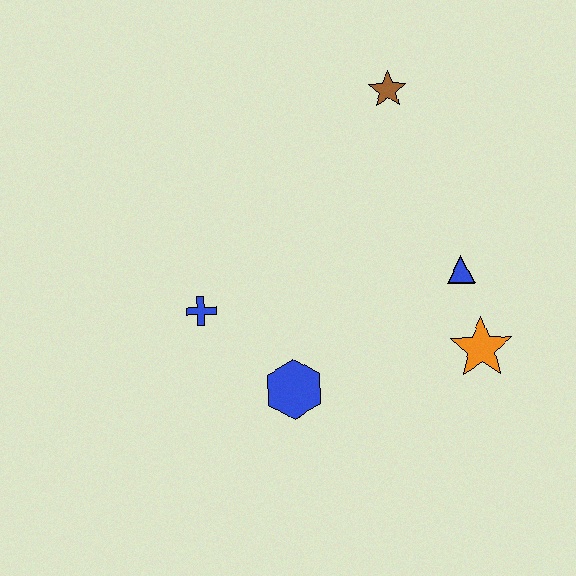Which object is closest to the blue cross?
The blue hexagon is closest to the blue cross.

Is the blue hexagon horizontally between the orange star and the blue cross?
Yes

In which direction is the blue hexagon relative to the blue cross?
The blue hexagon is to the right of the blue cross.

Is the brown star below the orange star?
No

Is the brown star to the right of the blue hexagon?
Yes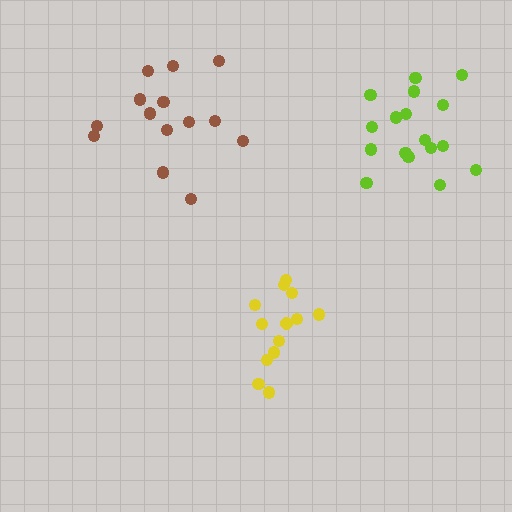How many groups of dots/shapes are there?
There are 3 groups.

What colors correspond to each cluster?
The clusters are colored: brown, yellow, lime.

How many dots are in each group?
Group 1: 14 dots, Group 2: 13 dots, Group 3: 17 dots (44 total).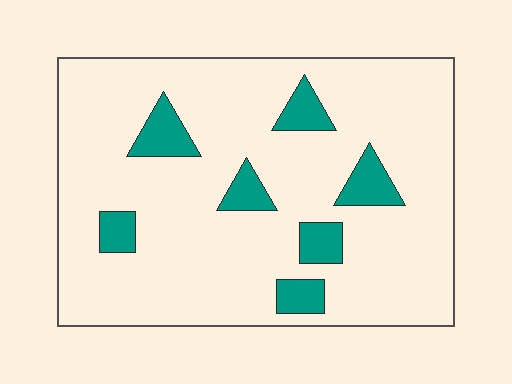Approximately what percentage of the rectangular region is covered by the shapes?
Approximately 15%.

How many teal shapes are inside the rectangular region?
7.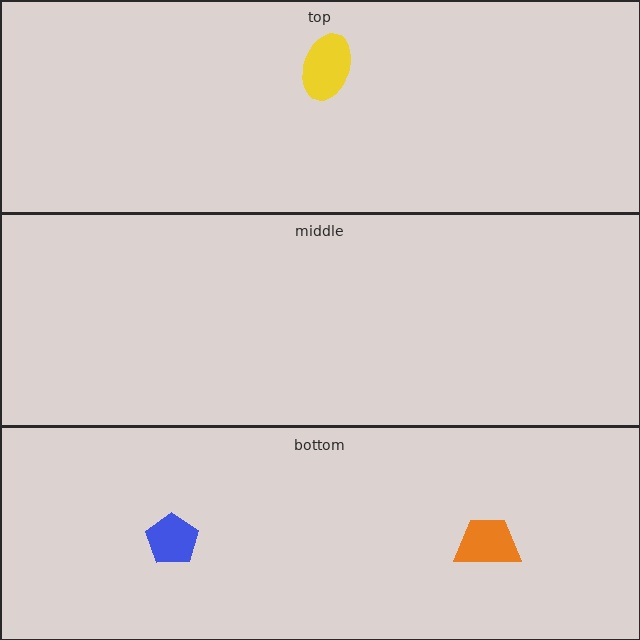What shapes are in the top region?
The yellow ellipse.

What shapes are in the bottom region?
The orange trapezoid, the blue pentagon.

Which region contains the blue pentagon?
The bottom region.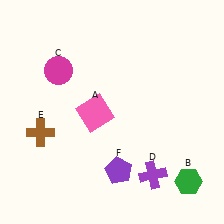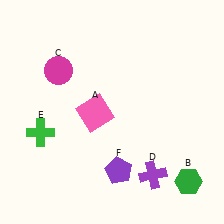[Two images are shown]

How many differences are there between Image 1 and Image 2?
There is 1 difference between the two images.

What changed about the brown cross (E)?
In Image 1, E is brown. In Image 2, it changed to green.